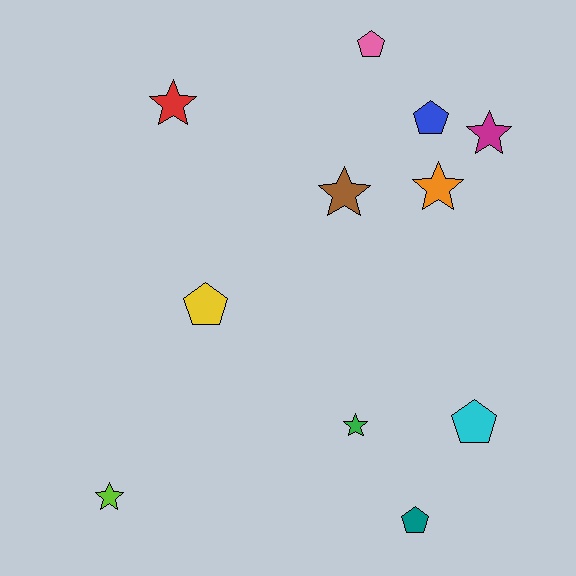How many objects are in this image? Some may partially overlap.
There are 11 objects.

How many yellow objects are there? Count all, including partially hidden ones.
There is 1 yellow object.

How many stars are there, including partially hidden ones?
There are 6 stars.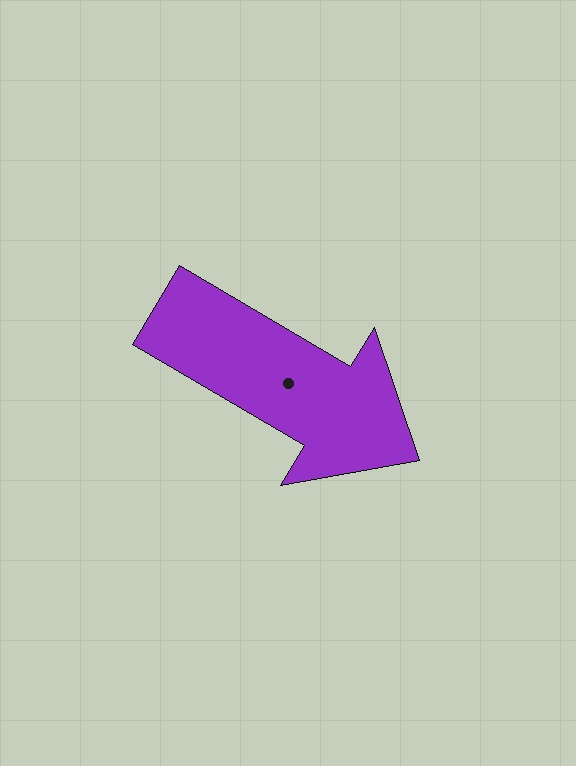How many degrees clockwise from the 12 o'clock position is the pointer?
Approximately 121 degrees.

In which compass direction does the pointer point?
Southeast.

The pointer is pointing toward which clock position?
Roughly 4 o'clock.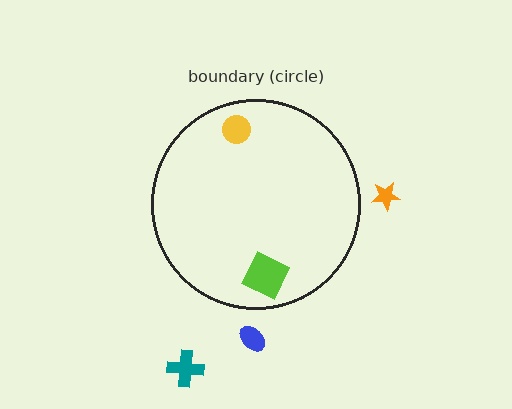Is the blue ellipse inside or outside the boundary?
Outside.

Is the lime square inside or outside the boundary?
Inside.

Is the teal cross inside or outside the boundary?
Outside.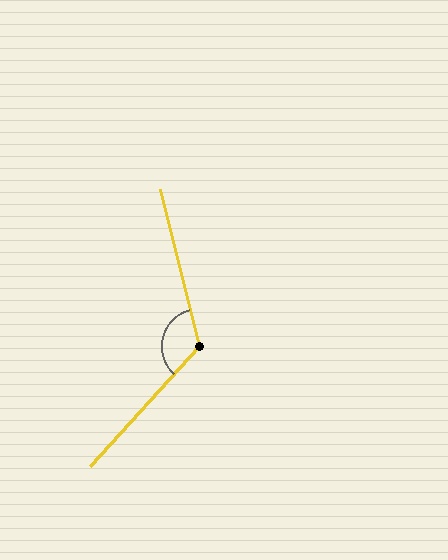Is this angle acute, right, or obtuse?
It is obtuse.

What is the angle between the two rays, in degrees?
Approximately 124 degrees.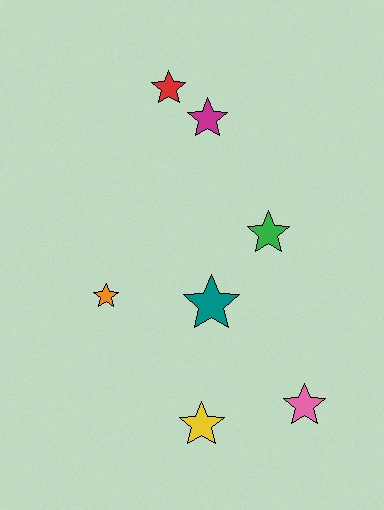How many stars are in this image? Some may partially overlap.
There are 7 stars.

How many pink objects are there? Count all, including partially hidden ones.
There is 1 pink object.